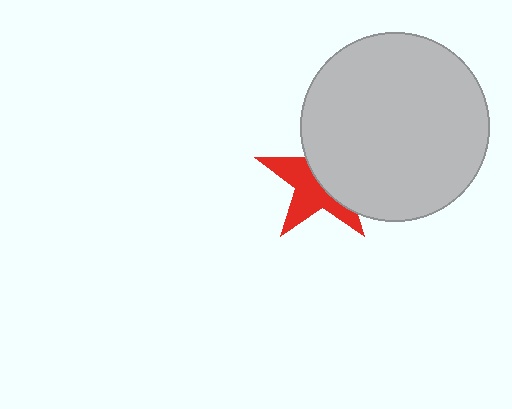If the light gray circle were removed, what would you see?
You would see the complete red star.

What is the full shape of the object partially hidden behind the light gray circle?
The partially hidden object is a red star.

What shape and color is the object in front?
The object in front is a light gray circle.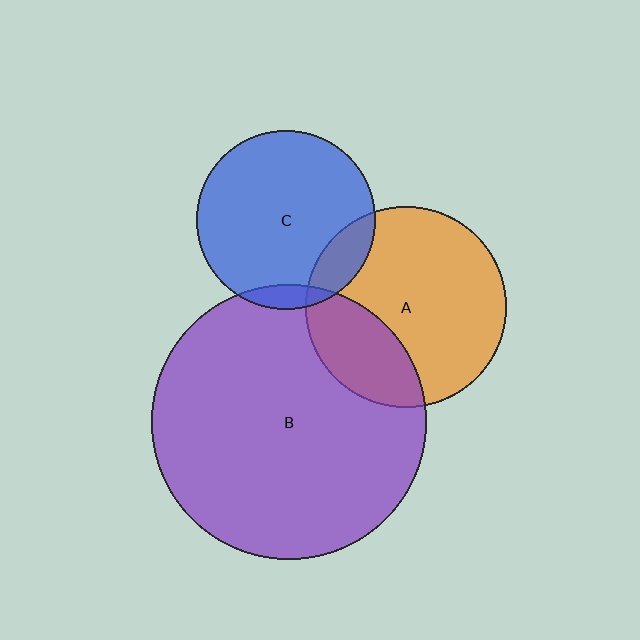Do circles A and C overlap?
Yes.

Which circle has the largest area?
Circle B (purple).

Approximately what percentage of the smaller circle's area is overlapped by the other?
Approximately 15%.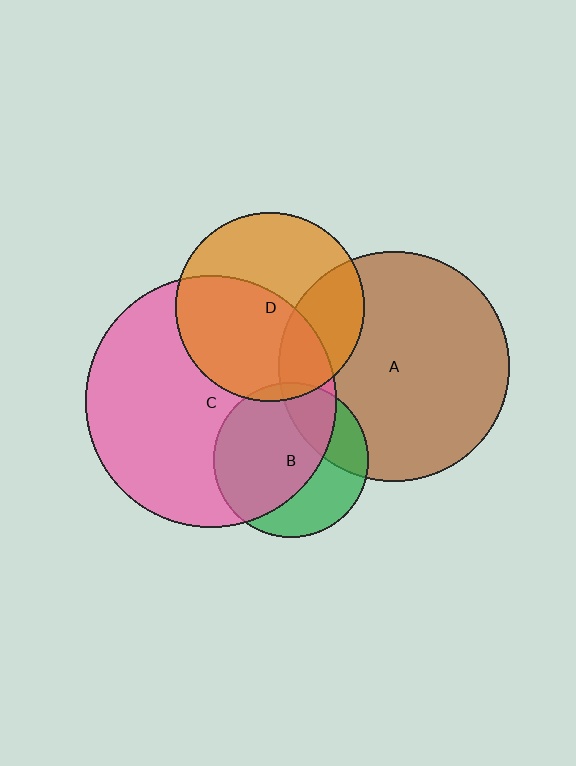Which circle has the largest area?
Circle C (pink).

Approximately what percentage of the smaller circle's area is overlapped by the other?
Approximately 50%.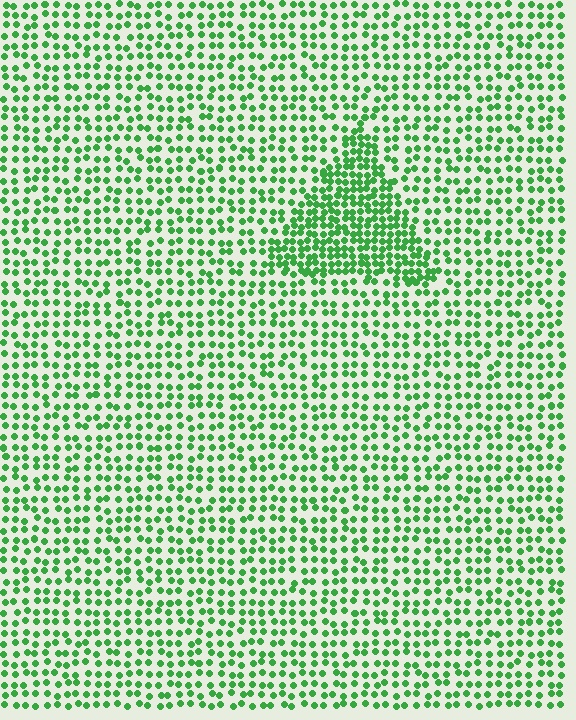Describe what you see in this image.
The image contains small green elements arranged at two different densities. A triangle-shaped region is visible where the elements are more densely packed than the surrounding area.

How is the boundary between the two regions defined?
The boundary is defined by a change in element density (approximately 1.9x ratio). All elements are the same color, size, and shape.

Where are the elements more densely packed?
The elements are more densely packed inside the triangle boundary.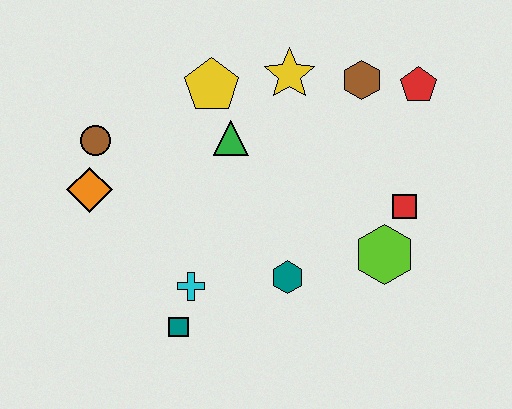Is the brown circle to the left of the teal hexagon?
Yes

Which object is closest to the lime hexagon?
The red square is closest to the lime hexagon.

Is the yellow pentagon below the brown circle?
No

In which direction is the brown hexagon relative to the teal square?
The brown hexagon is above the teal square.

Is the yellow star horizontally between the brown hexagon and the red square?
No